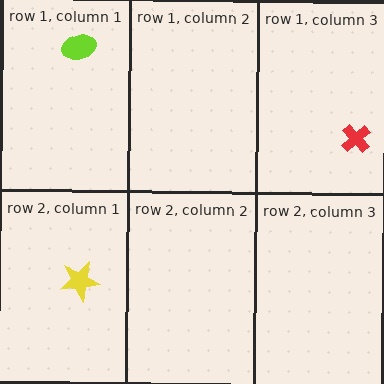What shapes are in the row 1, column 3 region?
The red cross.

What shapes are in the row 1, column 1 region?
The lime ellipse.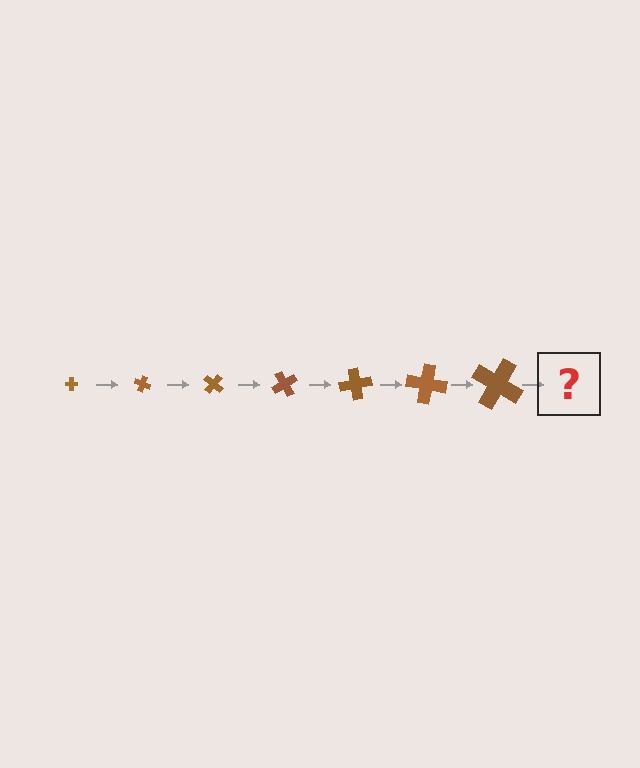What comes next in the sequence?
The next element should be a cross, larger than the previous one and rotated 140 degrees from the start.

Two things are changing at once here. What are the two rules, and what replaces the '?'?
The two rules are that the cross grows larger each step and it rotates 20 degrees each step. The '?' should be a cross, larger than the previous one and rotated 140 degrees from the start.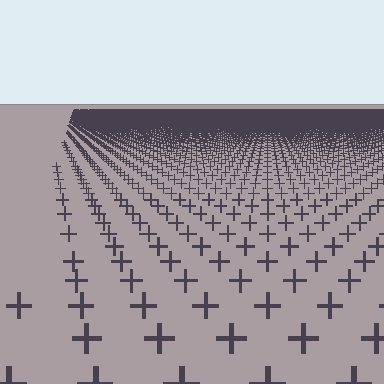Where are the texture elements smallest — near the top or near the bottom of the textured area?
Near the top.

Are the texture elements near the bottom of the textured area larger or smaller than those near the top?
Larger. Near the bottom, elements are closer to the viewer and appear at a bigger on-screen size.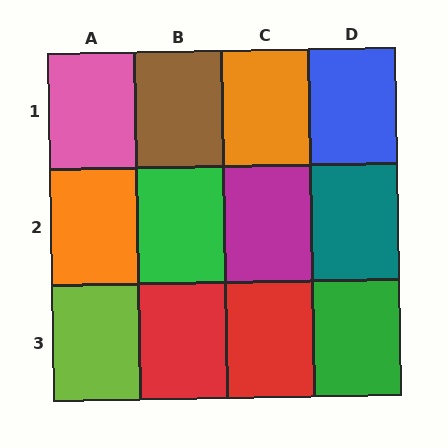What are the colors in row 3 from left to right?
Lime, red, red, green.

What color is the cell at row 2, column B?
Green.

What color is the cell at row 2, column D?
Teal.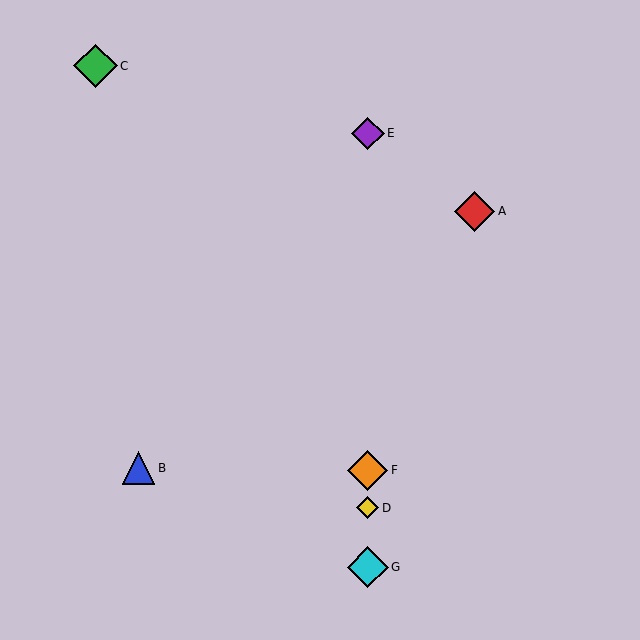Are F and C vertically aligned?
No, F is at x≈368 and C is at x≈96.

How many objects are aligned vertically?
4 objects (D, E, F, G) are aligned vertically.